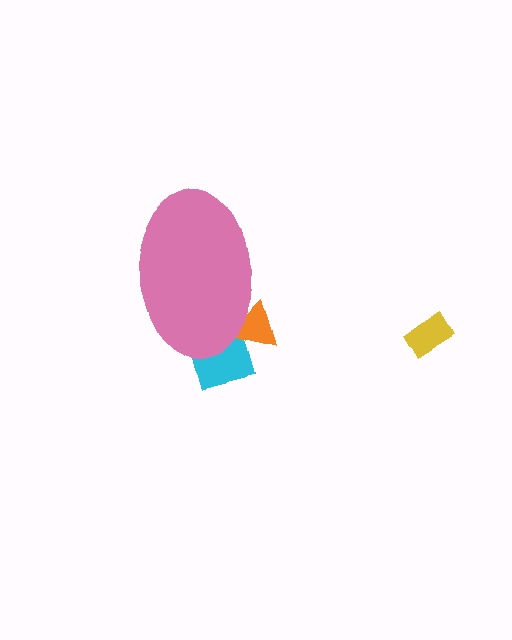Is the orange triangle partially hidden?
Yes, the orange triangle is partially hidden behind the pink ellipse.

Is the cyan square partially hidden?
Yes, the cyan square is partially hidden behind the pink ellipse.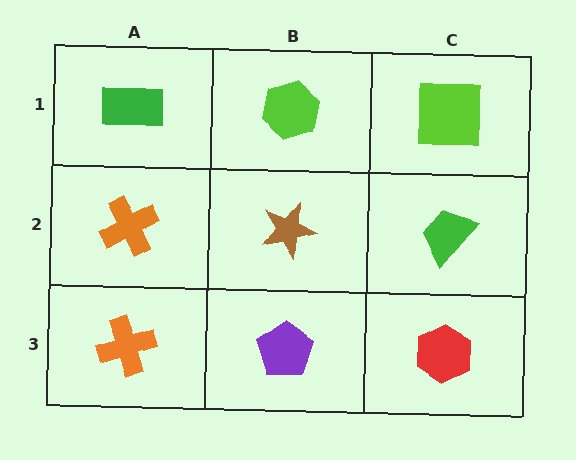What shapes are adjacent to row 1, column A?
An orange cross (row 2, column A), a lime hexagon (row 1, column B).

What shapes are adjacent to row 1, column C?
A green trapezoid (row 2, column C), a lime hexagon (row 1, column B).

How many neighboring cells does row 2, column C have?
3.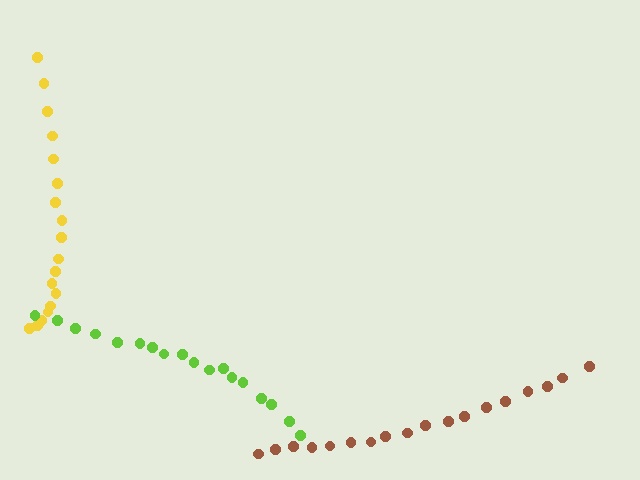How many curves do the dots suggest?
There are 3 distinct paths.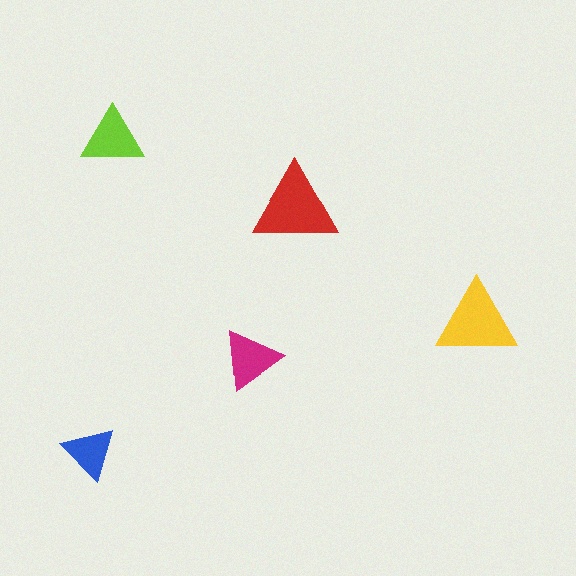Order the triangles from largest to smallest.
the red one, the yellow one, the lime one, the magenta one, the blue one.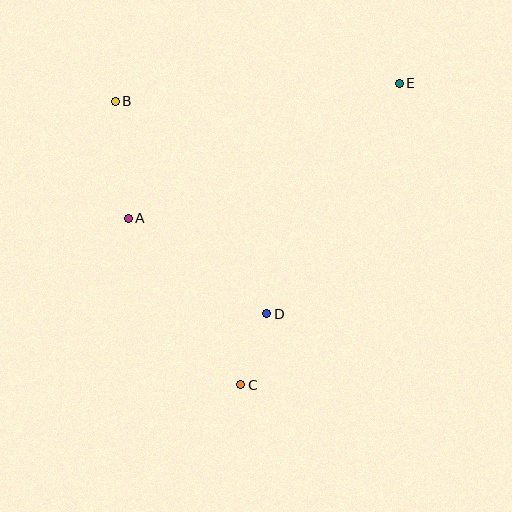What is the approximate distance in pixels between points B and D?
The distance between B and D is approximately 261 pixels.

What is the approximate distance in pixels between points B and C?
The distance between B and C is approximately 310 pixels.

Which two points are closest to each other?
Points C and D are closest to each other.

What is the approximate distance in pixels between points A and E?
The distance between A and E is approximately 303 pixels.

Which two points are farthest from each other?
Points C and E are farthest from each other.